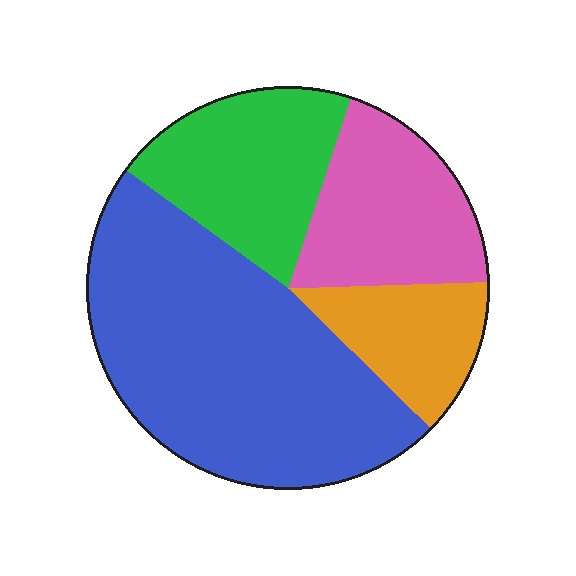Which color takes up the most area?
Blue, at roughly 50%.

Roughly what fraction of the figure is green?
Green covers roughly 20% of the figure.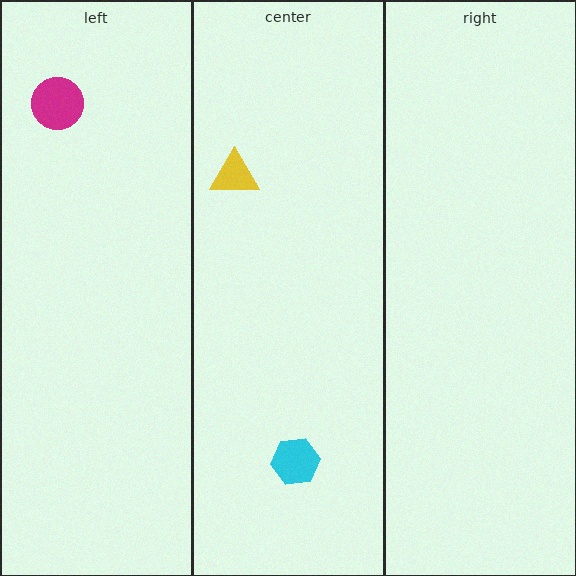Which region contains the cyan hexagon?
The center region.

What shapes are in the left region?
The magenta circle.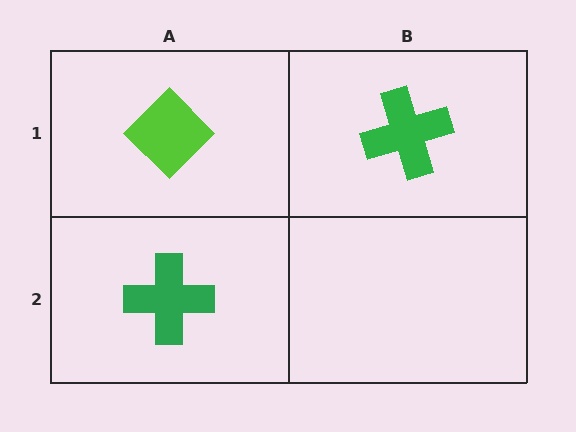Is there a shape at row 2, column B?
No, that cell is empty.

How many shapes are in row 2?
1 shape.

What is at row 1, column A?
A lime diamond.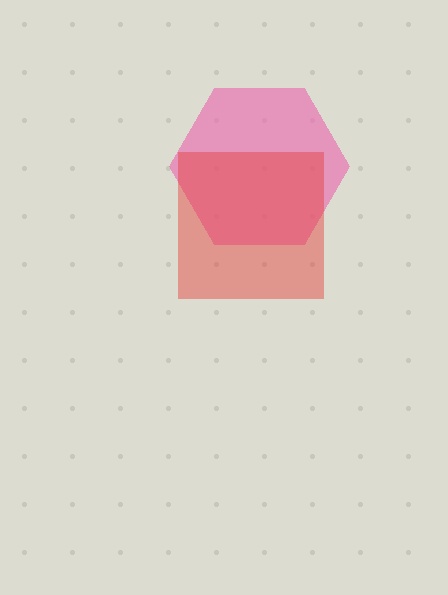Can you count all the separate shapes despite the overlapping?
Yes, there are 2 separate shapes.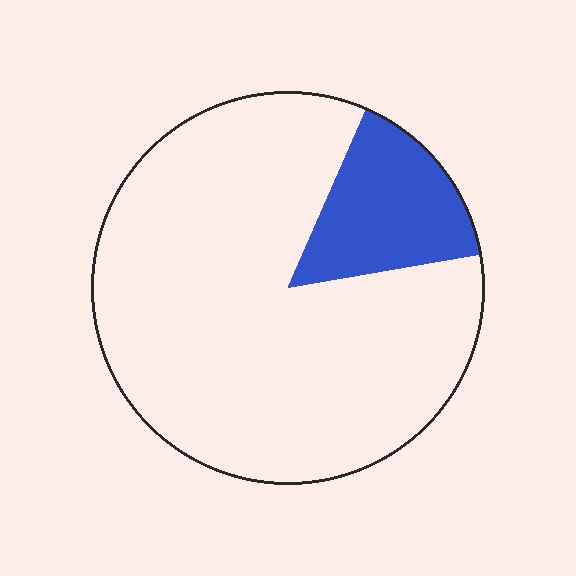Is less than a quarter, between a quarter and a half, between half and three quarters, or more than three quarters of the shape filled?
Less than a quarter.